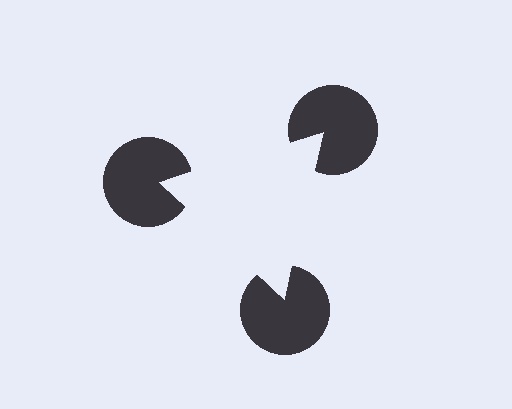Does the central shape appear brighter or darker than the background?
It typically appears slightly brighter than the background, even though no actual brightness change is drawn.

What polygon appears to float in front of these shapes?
An illusory triangle — its edges are inferred from the aligned wedge cuts in the pac-man discs, not physically drawn.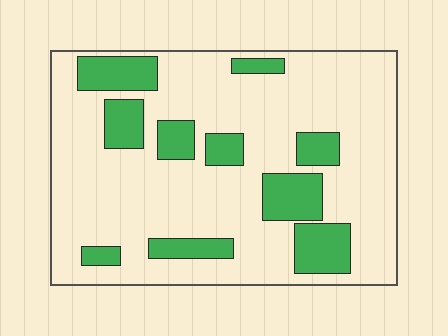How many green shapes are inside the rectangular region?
10.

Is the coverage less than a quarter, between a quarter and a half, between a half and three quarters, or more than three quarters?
Less than a quarter.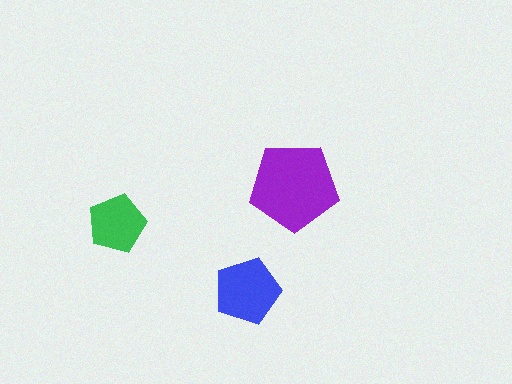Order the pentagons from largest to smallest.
the purple one, the blue one, the green one.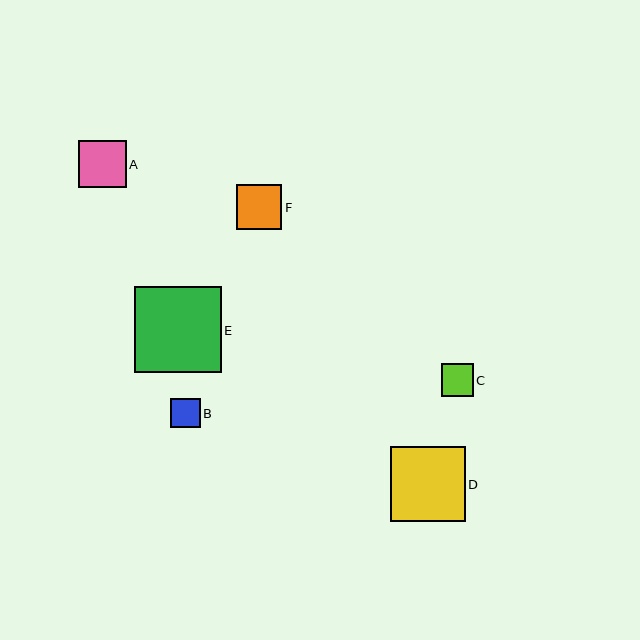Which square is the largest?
Square E is the largest with a size of approximately 86 pixels.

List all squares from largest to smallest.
From largest to smallest: E, D, A, F, C, B.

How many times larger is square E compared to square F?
Square E is approximately 1.9 times the size of square F.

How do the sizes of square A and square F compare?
Square A and square F are approximately the same size.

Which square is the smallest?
Square B is the smallest with a size of approximately 30 pixels.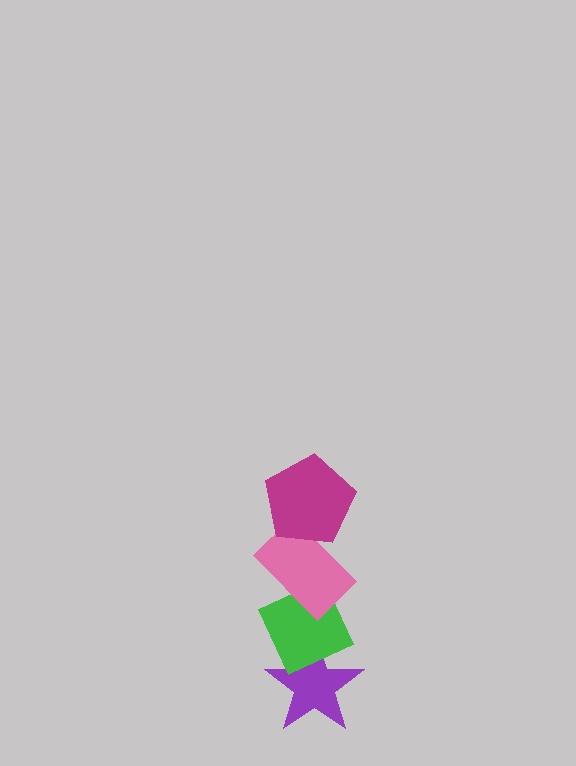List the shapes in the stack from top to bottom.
From top to bottom: the magenta pentagon, the pink rectangle, the green diamond, the purple star.